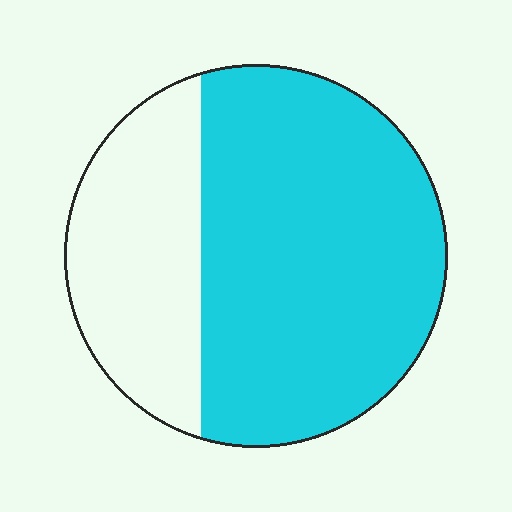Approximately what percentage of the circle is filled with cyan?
Approximately 70%.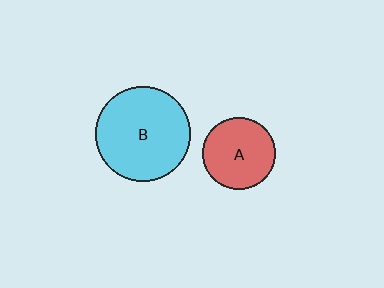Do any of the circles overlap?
No, none of the circles overlap.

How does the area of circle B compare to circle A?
Approximately 1.7 times.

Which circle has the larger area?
Circle B (cyan).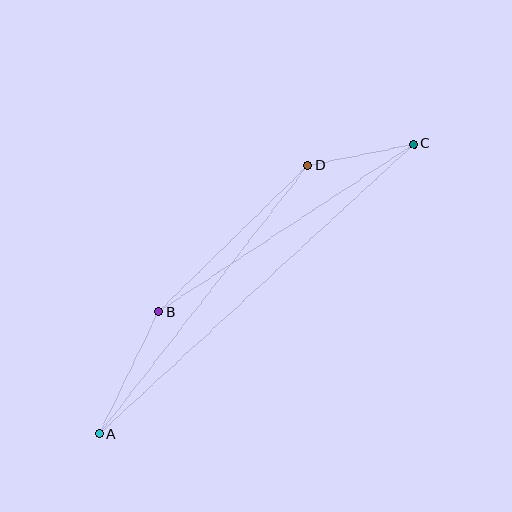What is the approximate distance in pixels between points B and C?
The distance between B and C is approximately 306 pixels.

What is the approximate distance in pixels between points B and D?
The distance between B and D is approximately 209 pixels.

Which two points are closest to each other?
Points C and D are closest to each other.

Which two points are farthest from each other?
Points A and C are farthest from each other.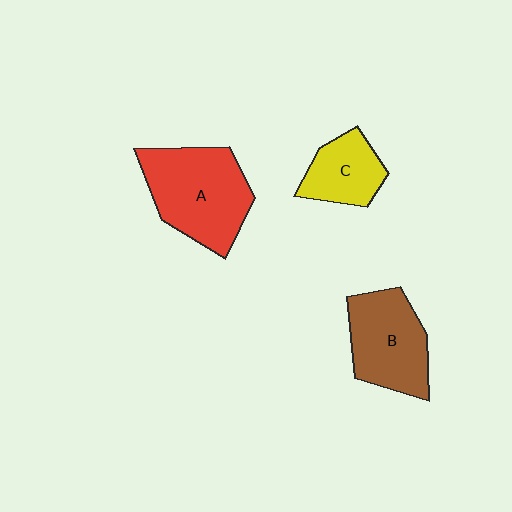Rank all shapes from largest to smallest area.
From largest to smallest: A (red), B (brown), C (yellow).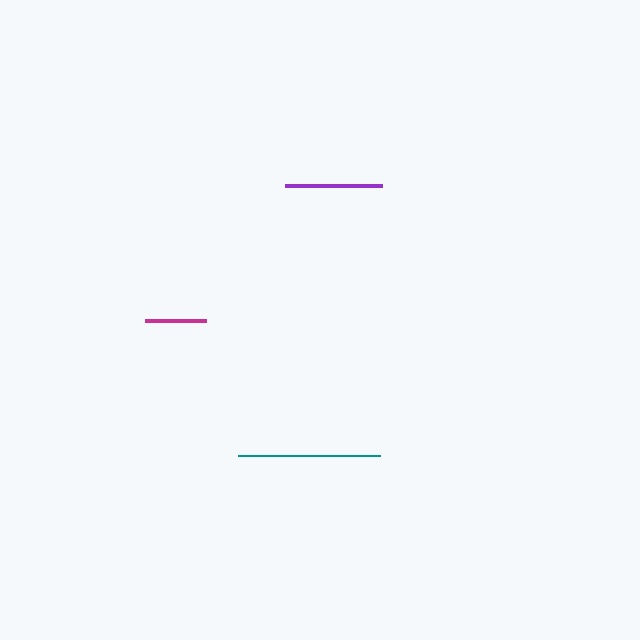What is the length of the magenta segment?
The magenta segment is approximately 61 pixels long.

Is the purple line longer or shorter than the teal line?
The teal line is longer than the purple line.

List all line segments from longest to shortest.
From longest to shortest: teal, purple, magenta.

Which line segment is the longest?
The teal line is the longest at approximately 142 pixels.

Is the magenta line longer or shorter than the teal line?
The teal line is longer than the magenta line.